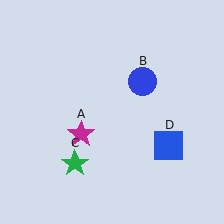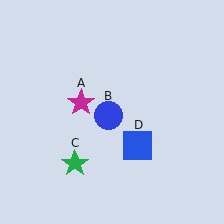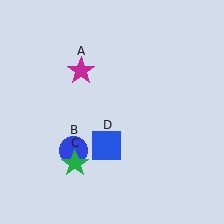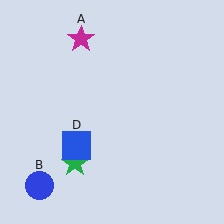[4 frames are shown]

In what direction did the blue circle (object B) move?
The blue circle (object B) moved down and to the left.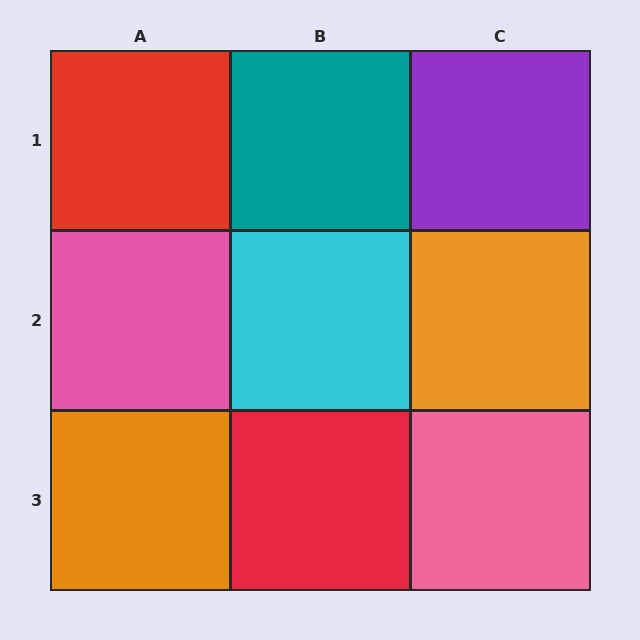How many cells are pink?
2 cells are pink.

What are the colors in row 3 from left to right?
Orange, red, pink.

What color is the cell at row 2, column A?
Pink.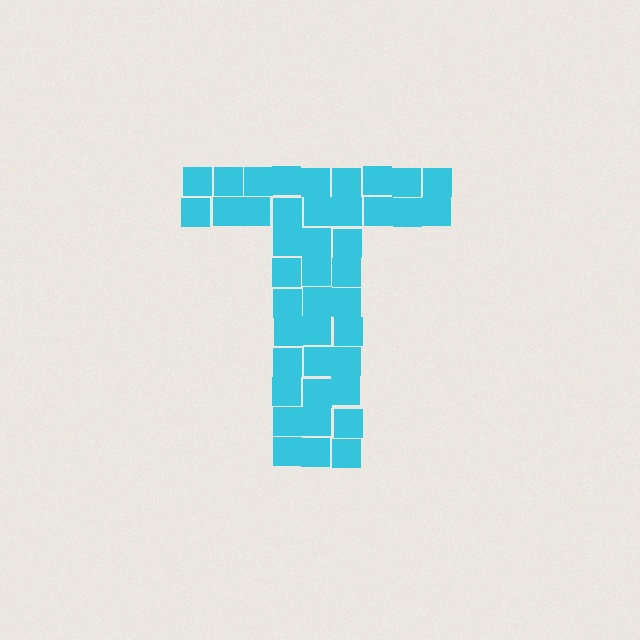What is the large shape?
The large shape is the letter T.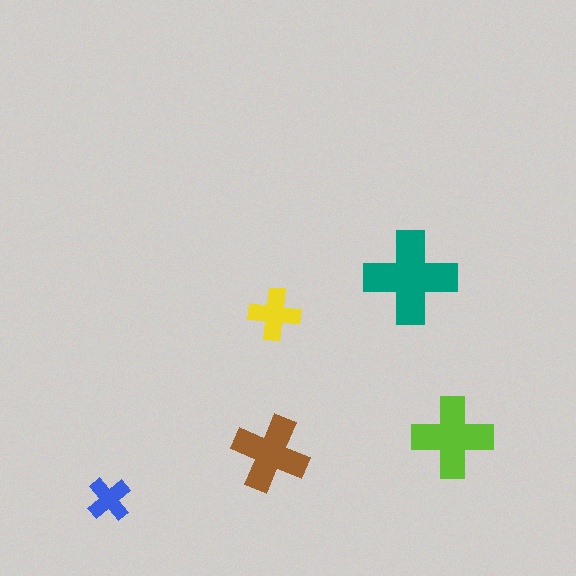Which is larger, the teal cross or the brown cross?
The teal one.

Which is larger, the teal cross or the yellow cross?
The teal one.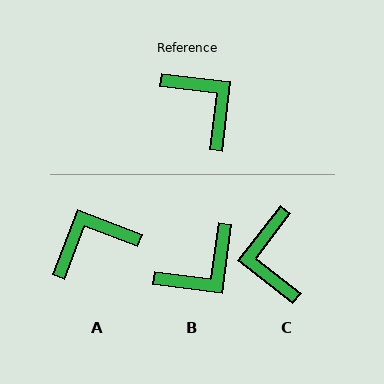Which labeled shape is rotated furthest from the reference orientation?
C, about 149 degrees away.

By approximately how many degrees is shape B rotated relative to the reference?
Approximately 91 degrees clockwise.